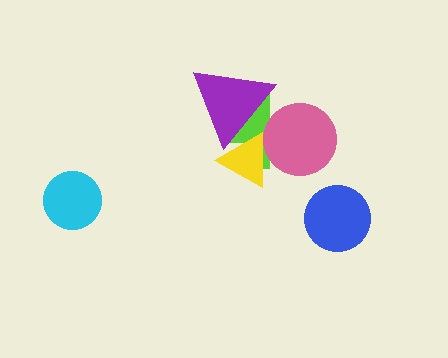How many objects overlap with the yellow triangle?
3 objects overlap with the yellow triangle.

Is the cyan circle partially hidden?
No, no other shape covers it.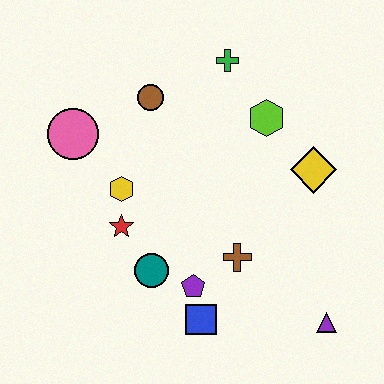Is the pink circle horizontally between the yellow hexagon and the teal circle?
No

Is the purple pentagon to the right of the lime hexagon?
No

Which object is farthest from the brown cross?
The pink circle is farthest from the brown cross.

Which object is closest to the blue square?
The purple pentagon is closest to the blue square.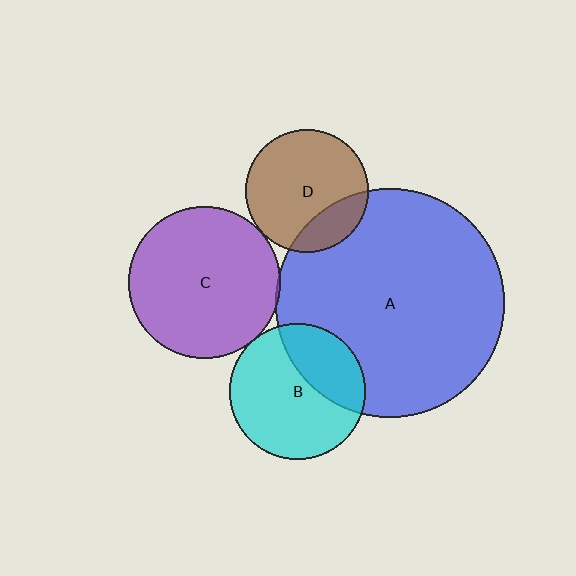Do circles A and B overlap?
Yes.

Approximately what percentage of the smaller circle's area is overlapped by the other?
Approximately 30%.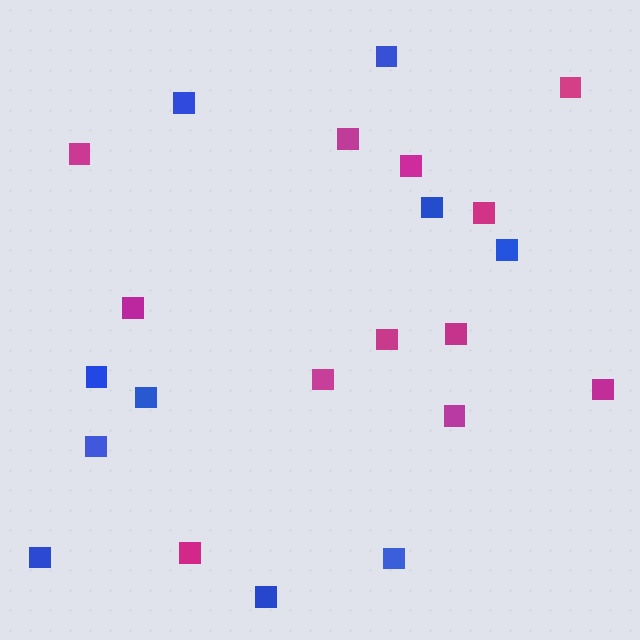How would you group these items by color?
There are 2 groups: one group of blue squares (10) and one group of magenta squares (12).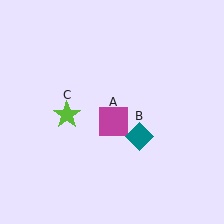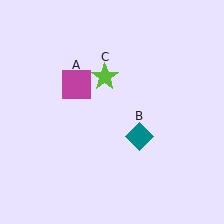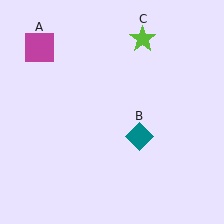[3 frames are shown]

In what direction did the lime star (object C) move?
The lime star (object C) moved up and to the right.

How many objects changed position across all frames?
2 objects changed position: magenta square (object A), lime star (object C).